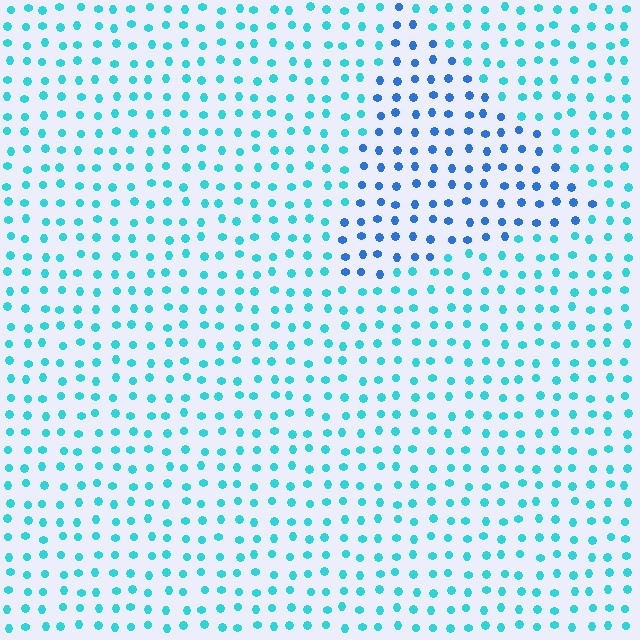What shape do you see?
I see a triangle.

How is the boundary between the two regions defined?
The boundary is defined purely by a slight shift in hue (about 35 degrees). Spacing, size, and orientation are identical on both sides.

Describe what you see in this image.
The image is filled with small cyan elements in a uniform arrangement. A triangle-shaped region is visible where the elements are tinted to a slightly different hue, forming a subtle color boundary.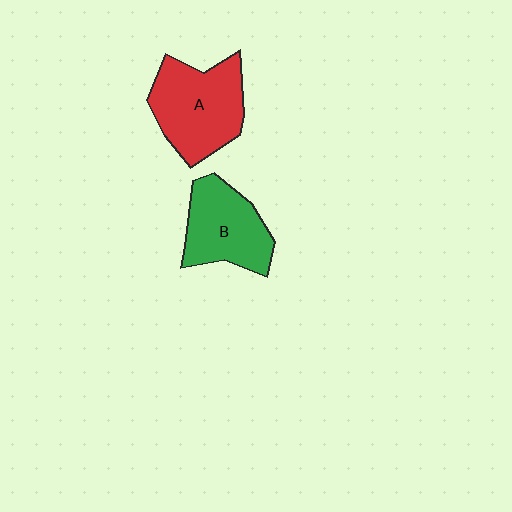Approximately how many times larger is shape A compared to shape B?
Approximately 1.2 times.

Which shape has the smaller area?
Shape B (green).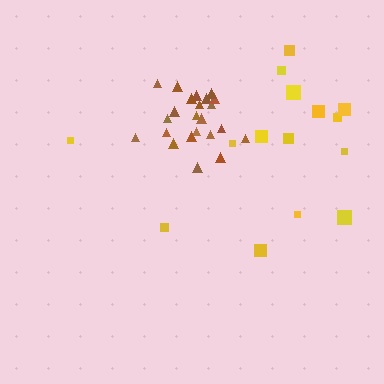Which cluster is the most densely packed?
Brown.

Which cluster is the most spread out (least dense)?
Yellow.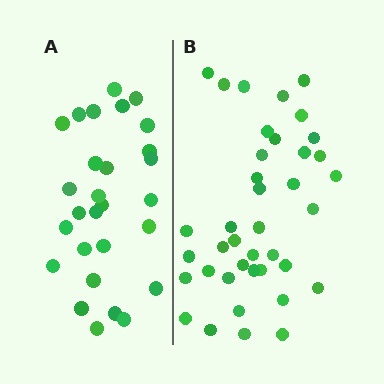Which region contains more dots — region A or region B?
Region B (the right region) has more dots.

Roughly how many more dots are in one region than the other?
Region B has roughly 12 or so more dots than region A.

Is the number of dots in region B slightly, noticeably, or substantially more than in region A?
Region B has noticeably more, but not dramatically so. The ratio is roughly 1.4 to 1.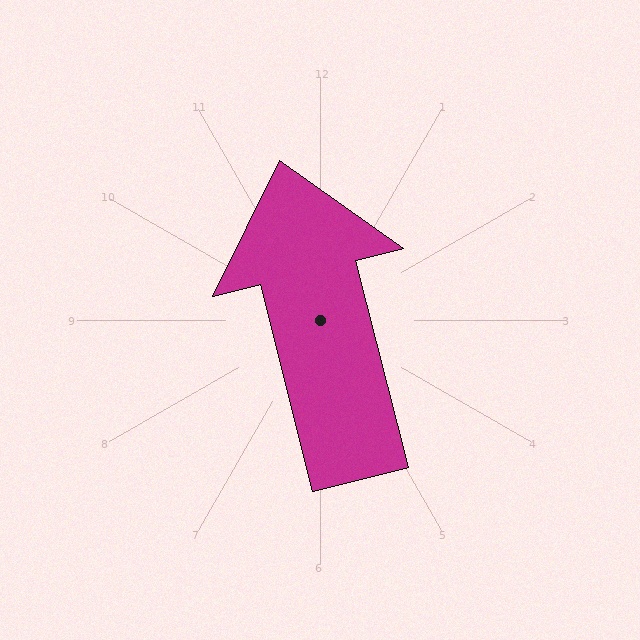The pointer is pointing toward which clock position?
Roughly 12 o'clock.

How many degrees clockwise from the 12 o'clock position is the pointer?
Approximately 346 degrees.